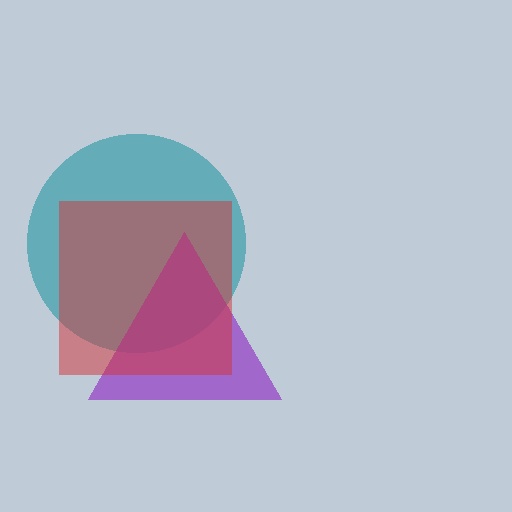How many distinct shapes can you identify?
There are 3 distinct shapes: a teal circle, a purple triangle, a red square.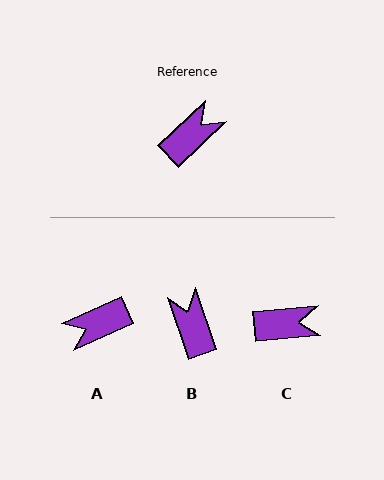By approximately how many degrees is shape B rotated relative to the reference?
Approximately 66 degrees counter-clockwise.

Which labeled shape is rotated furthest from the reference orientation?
A, about 162 degrees away.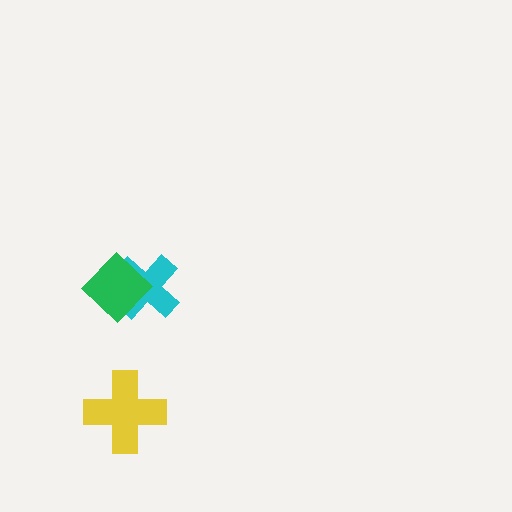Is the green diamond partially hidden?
No, no other shape covers it.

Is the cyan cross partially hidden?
Yes, it is partially covered by another shape.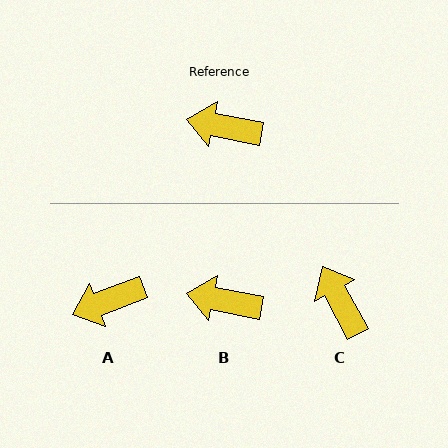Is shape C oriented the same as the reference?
No, it is off by about 51 degrees.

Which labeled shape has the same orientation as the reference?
B.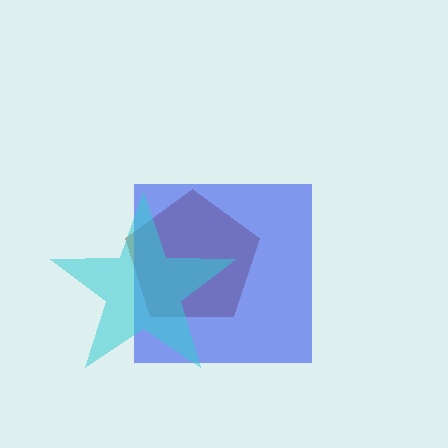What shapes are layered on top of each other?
The layered shapes are: a brown pentagon, a blue square, a cyan star.